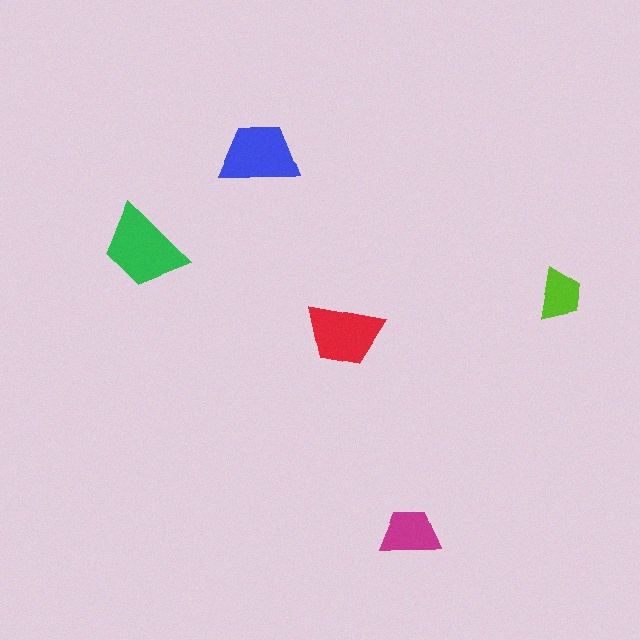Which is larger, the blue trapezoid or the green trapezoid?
The green one.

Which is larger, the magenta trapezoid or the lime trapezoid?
The magenta one.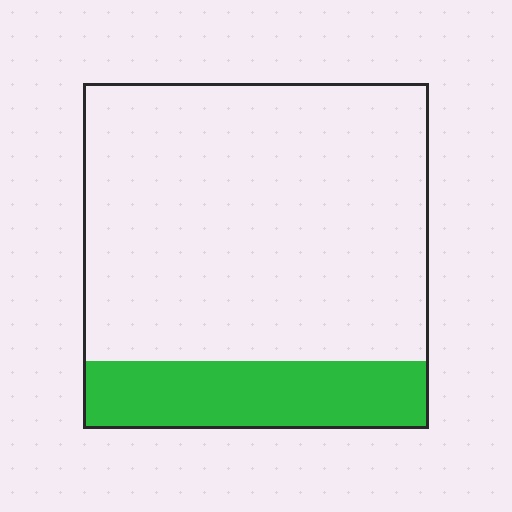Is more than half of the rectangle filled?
No.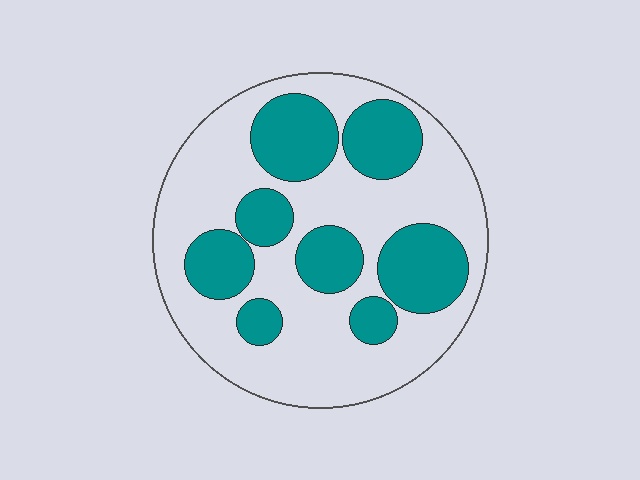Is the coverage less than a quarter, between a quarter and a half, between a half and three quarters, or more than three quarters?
Between a quarter and a half.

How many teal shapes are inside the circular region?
8.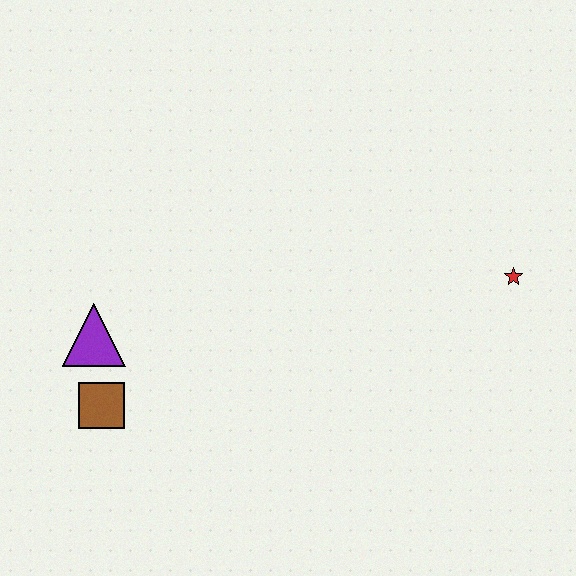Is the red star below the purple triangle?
No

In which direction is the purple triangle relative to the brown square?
The purple triangle is above the brown square.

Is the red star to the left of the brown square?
No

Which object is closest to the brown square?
The purple triangle is closest to the brown square.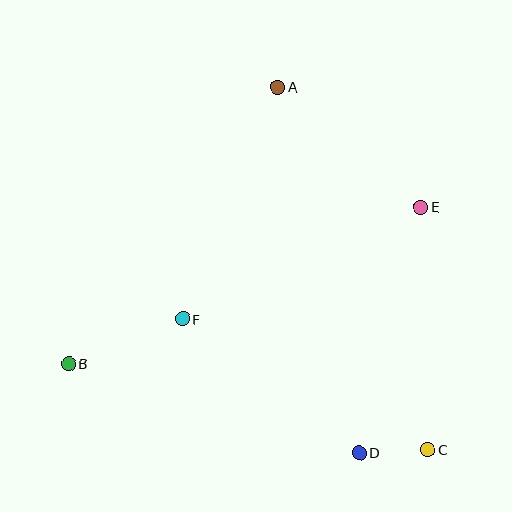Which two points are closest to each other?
Points C and D are closest to each other.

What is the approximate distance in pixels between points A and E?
The distance between A and E is approximately 187 pixels.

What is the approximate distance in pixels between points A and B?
The distance between A and B is approximately 347 pixels.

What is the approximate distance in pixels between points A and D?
The distance between A and D is approximately 375 pixels.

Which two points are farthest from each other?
Points A and C are farthest from each other.